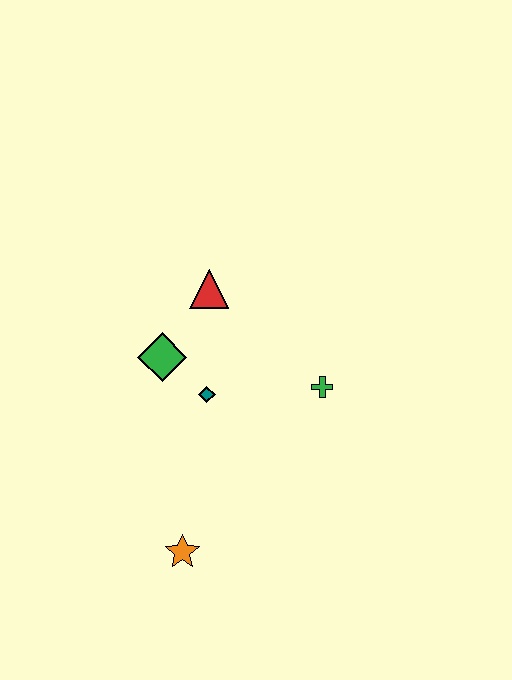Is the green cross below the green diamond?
Yes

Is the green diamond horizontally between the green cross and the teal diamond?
No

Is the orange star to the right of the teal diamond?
No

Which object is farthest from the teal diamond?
The orange star is farthest from the teal diamond.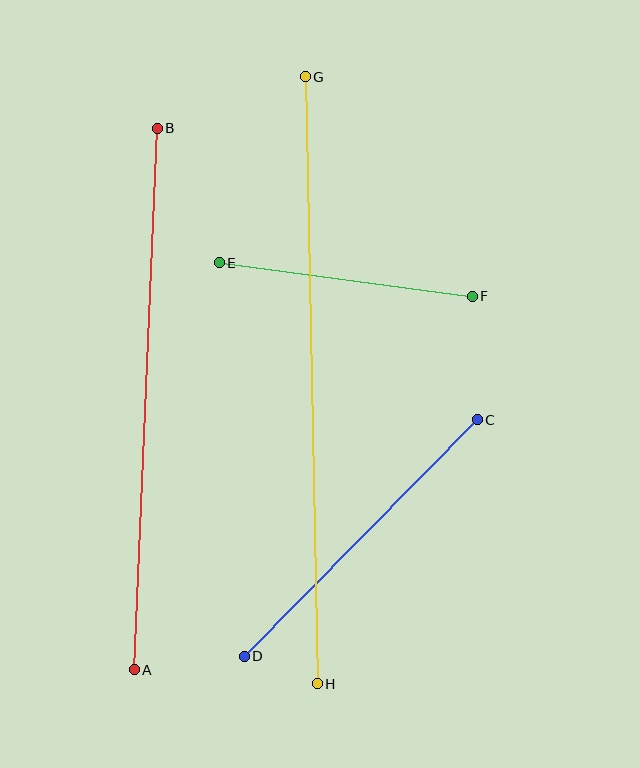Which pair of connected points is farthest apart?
Points G and H are farthest apart.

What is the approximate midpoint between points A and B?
The midpoint is at approximately (146, 399) pixels.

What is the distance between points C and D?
The distance is approximately 332 pixels.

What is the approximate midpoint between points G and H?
The midpoint is at approximately (311, 380) pixels.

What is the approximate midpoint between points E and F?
The midpoint is at approximately (346, 280) pixels.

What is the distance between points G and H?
The distance is approximately 607 pixels.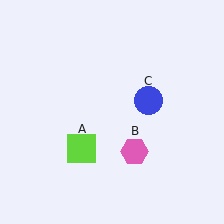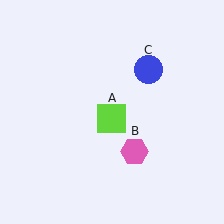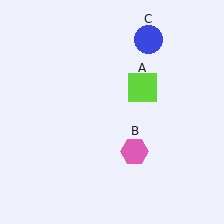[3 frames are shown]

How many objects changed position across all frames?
2 objects changed position: lime square (object A), blue circle (object C).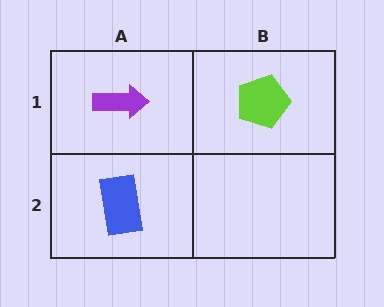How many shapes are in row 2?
1 shape.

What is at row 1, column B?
A lime pentagon.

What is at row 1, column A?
A purple arrow.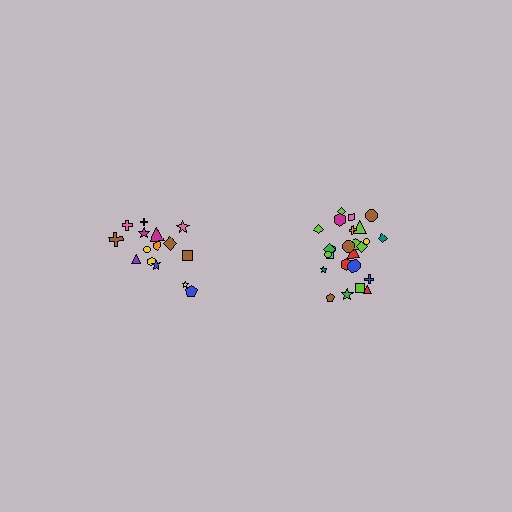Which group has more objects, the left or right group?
The right group.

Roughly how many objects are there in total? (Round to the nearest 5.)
Roughly 40 objects in total.